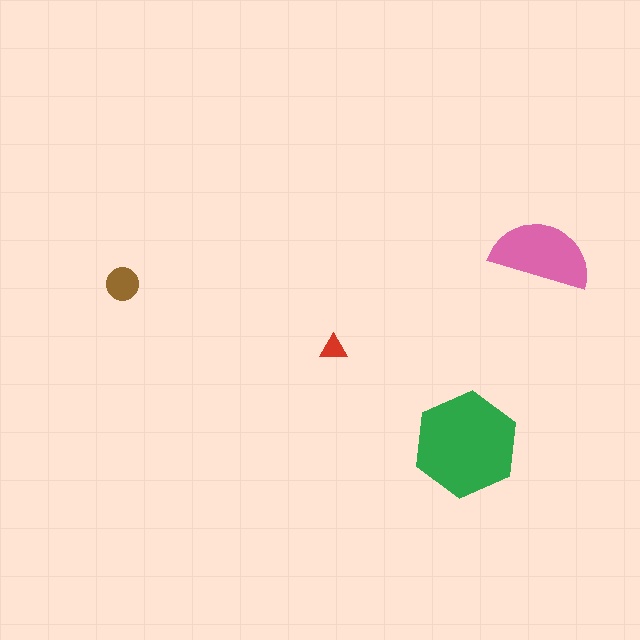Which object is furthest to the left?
The brown circle is leftmost.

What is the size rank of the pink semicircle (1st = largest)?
2nd.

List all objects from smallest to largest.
The red triangle, the brown circle, the pink semicircle, the green hexagon.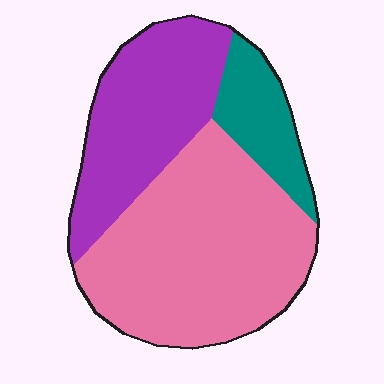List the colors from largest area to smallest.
From largest to smallest: pink, purple, teal.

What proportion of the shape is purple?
Purple takes up about one third (1/3) of the shape.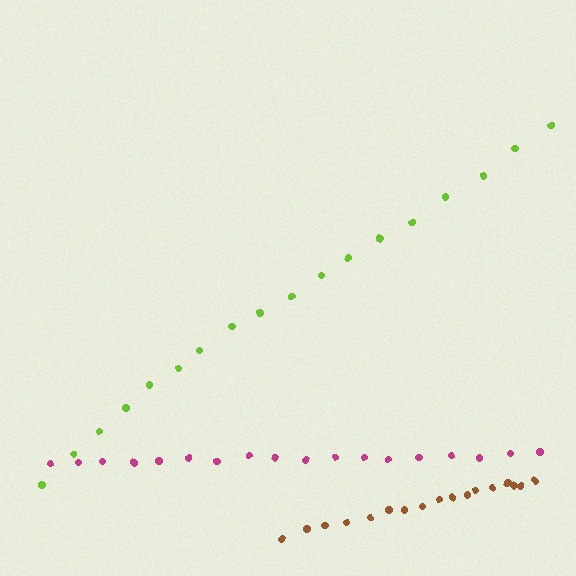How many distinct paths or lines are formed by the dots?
There are 3 distinct paths.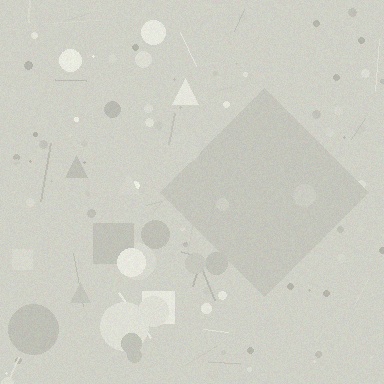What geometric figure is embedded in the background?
A diamond is embedded in the background.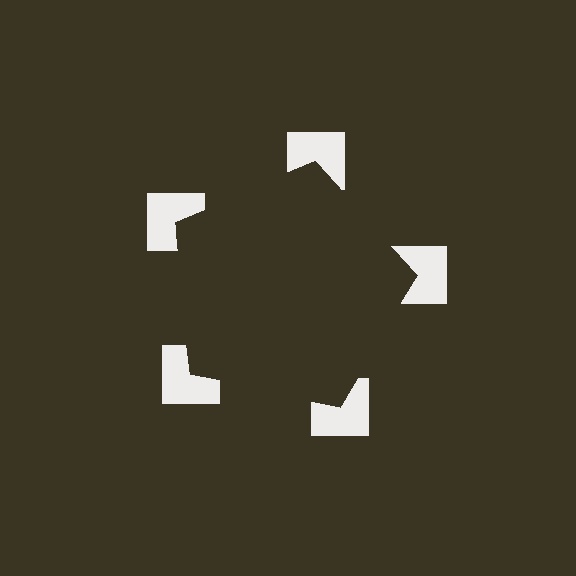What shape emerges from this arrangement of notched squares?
An illusory pentagon — its edges are inferred from the aligned wedge cuts in the notched squares, not physically drawn.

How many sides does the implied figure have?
5 sides.